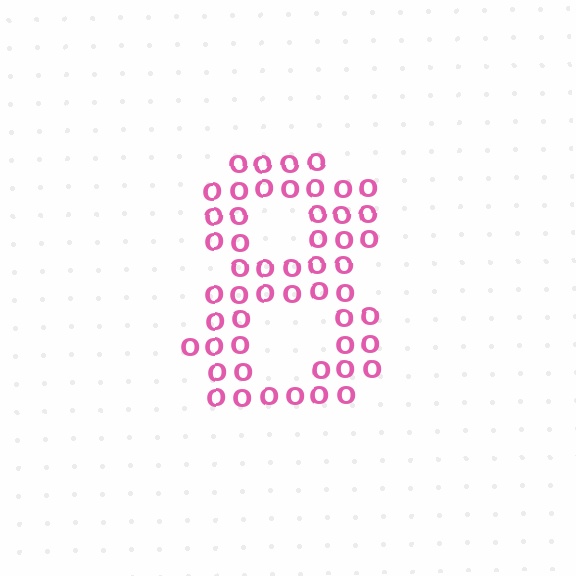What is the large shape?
The large shape is the digit 8.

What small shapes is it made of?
It is made of small letter O's.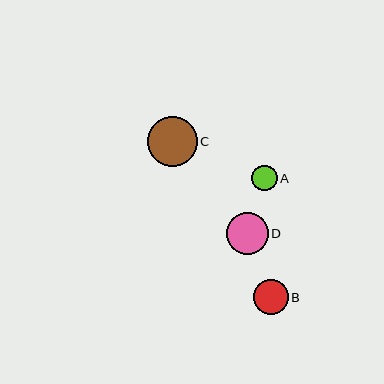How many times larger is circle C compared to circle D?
Circle C is approximately 1.2 times the size of circle D.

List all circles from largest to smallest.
From largest to smallest: C, D, B, A.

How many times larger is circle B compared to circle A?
Circle B is approximately 1.4 times the size of circle A.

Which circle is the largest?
Circle C is the largest with a size of approximately 50 pixels.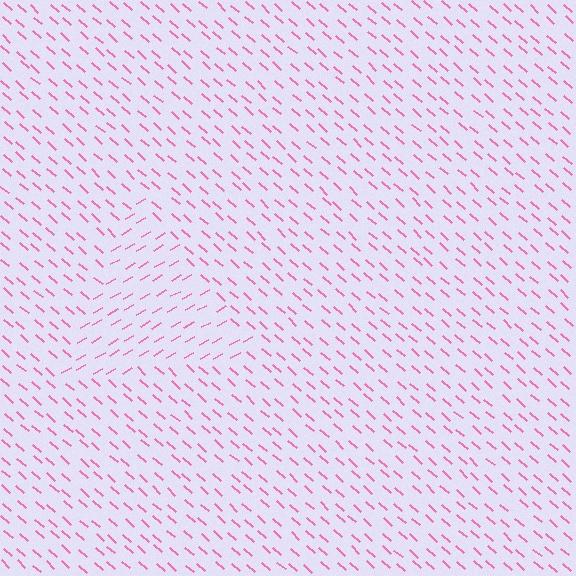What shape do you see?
I see a triangle.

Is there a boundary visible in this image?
Yes, there is a texture boundary formed by a change in line orientation.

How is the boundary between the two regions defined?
The boundary is defined purely by a change in line orientation (approximately 71 degrees difference). All lines are the same color and thickness.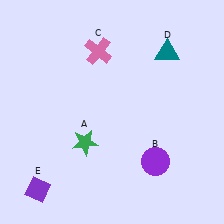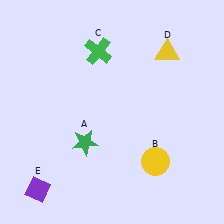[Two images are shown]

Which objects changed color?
B changed from purple to yellow. C changed from pink to green. D changed from teal to yellow.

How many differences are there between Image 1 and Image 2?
There are 3 differences between the two images.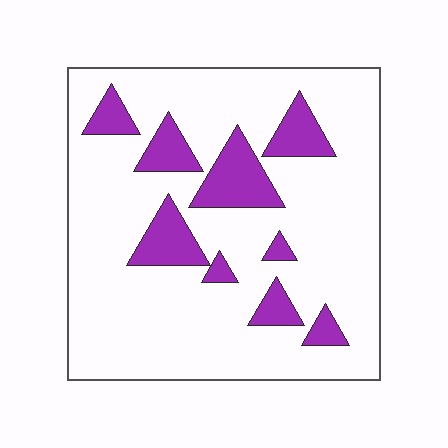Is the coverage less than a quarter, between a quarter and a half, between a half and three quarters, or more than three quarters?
Less than a quarter.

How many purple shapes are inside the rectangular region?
9.